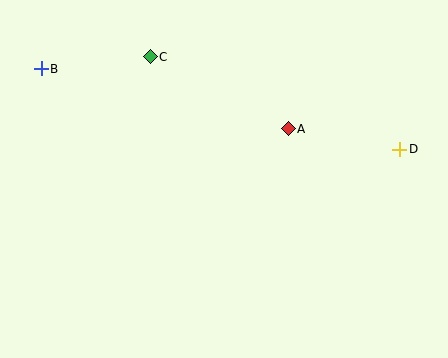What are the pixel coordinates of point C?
Point C is at (150, 57).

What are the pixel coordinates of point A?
Point A is at (288, 129).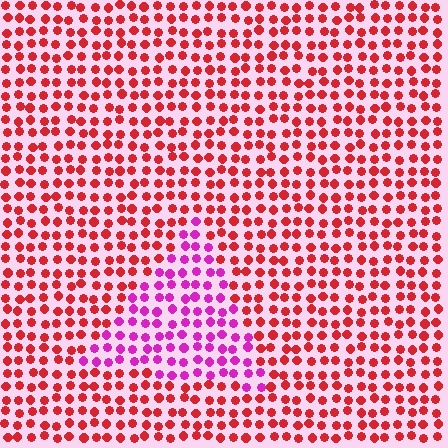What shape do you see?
I see a triangle.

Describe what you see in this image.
The image is filled with small red elements in a uniform arrangement. A triangle-shaped region is visible where the elements are tinted to a slightly different hue, forming a subtle color boundary.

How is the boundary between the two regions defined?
The boundary is defined purely by a slight shift in hue (about 49 degrees). Spacing, size, and orientation are identical on both sides.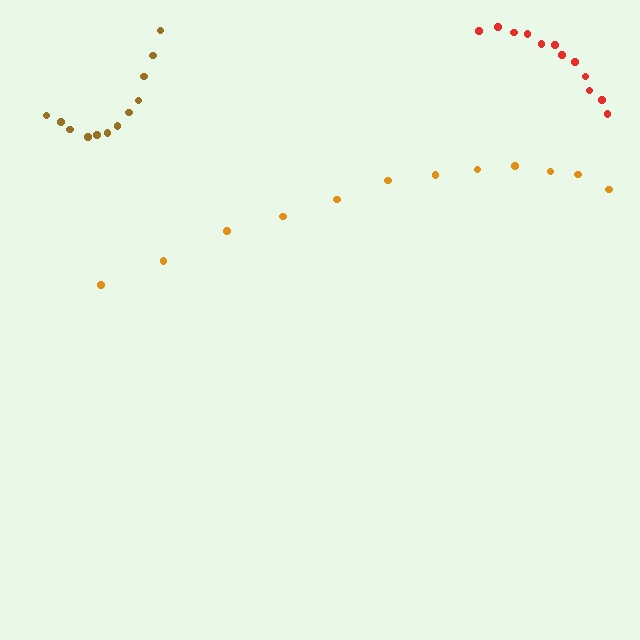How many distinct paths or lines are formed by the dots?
There are 3 distinct paths.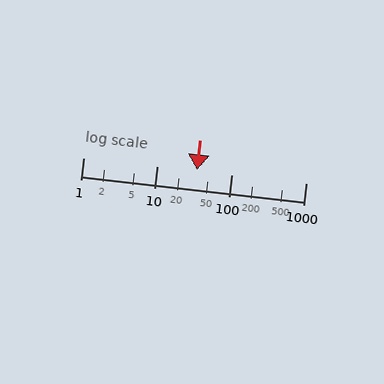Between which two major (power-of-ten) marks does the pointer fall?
The pointer is between 10 and 100.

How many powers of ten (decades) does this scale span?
The scale spans 3 decades, from 1 to 1000.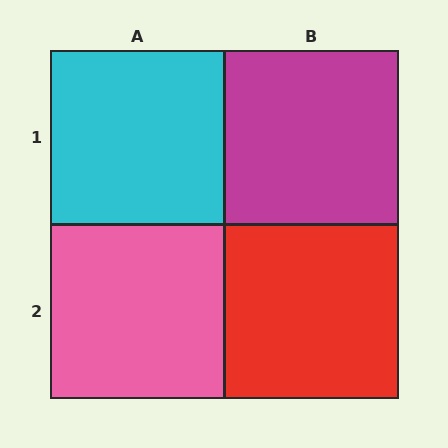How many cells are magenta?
1 cell is magenta.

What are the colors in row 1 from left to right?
Cyan, magenta.